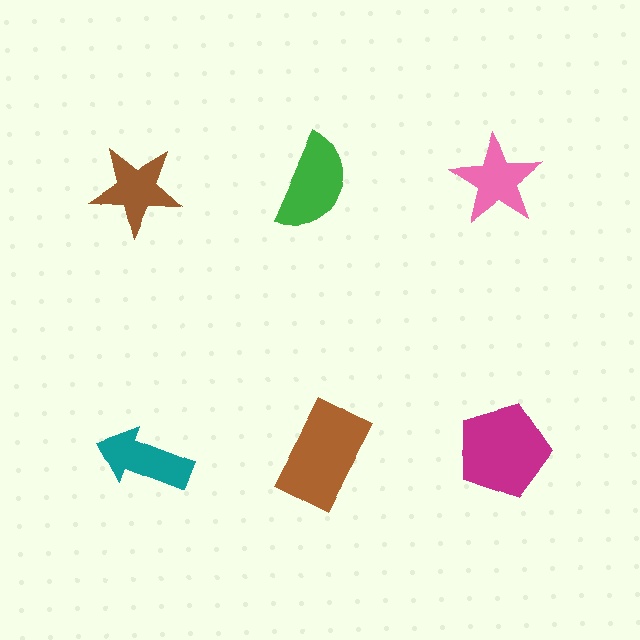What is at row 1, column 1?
A brown star.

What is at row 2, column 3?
A magenta pentagon.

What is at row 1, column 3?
A pink star.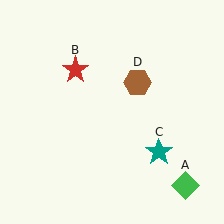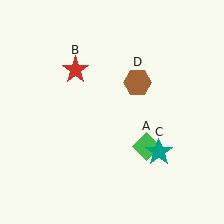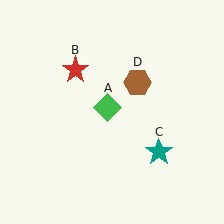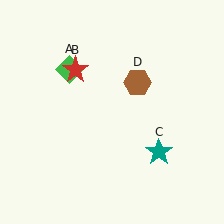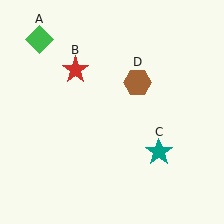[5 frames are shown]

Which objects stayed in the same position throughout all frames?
Red star (object B) and teal star (object C) and brown hexagon (object D) remained stationary.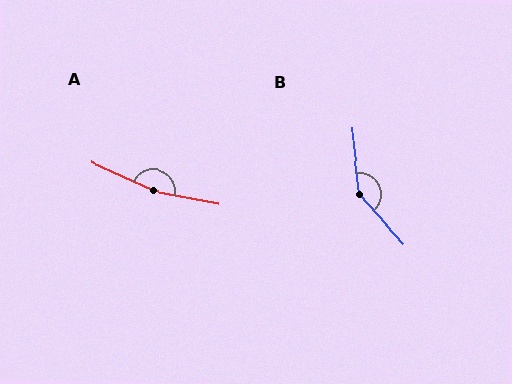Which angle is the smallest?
B, at approximately 144 degrees.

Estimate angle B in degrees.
Approximately 144 degrees.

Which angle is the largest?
A, at approximately 167 degrees.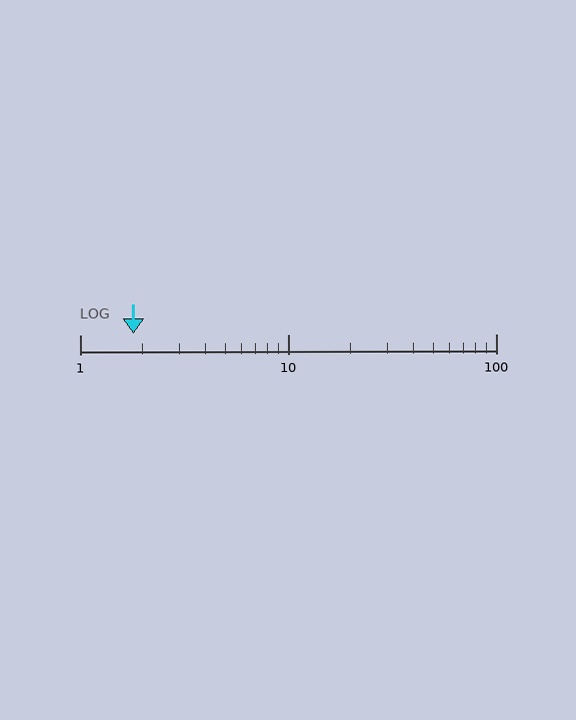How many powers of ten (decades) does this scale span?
The scale spans 2 decades, from 1 to 100.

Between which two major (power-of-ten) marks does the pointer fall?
The pointer is between 1 and 10.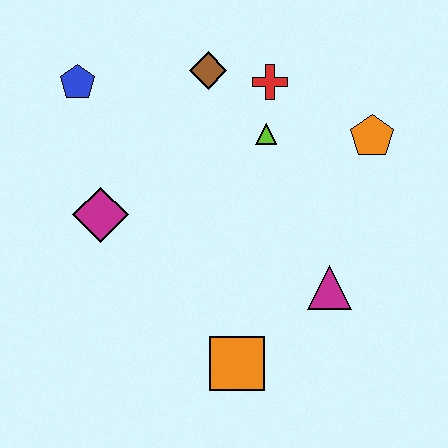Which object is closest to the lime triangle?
The red cross is closest to the lime triangle.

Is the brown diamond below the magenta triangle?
No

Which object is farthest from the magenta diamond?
The orange pentagon is farthest from the magenta diamond.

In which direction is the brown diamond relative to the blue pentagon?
The brown diamond is to the right of the blue pentagon.